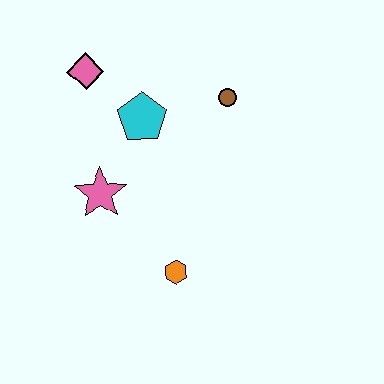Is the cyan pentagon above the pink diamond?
No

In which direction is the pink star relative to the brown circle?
The pink star is to the left of the brown circle.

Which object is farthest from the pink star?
The brown circle is farthest from the pink star.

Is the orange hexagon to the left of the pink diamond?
No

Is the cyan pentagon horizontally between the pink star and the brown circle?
Yes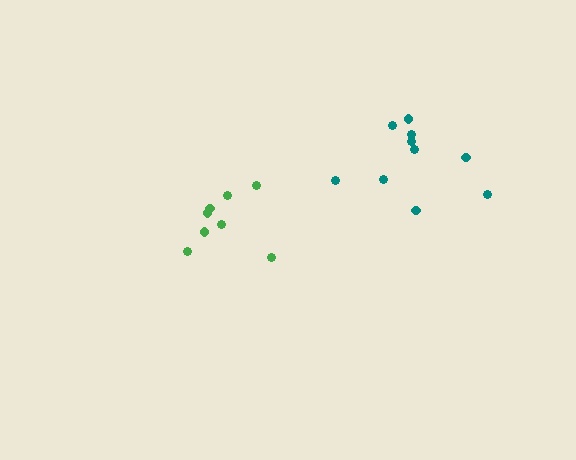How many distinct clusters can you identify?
There are 2 distinct clusters.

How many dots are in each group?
Group 1: 10 dots, Group 2: 8 dots (18 total).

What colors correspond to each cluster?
The clusters are colored: teal, green.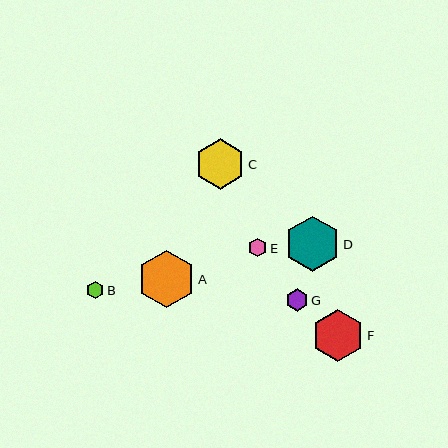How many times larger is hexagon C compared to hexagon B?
Hexagon C is approximately 2.9 times the size of hexagon B.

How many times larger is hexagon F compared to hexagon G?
Hexagon F is approximately 2.3 times the size of hexagon G.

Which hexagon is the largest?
Hexagon A is the largest with a size of approximately 57 pixels.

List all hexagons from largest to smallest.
From largest to smallest: A, D, F, C, G, E, B.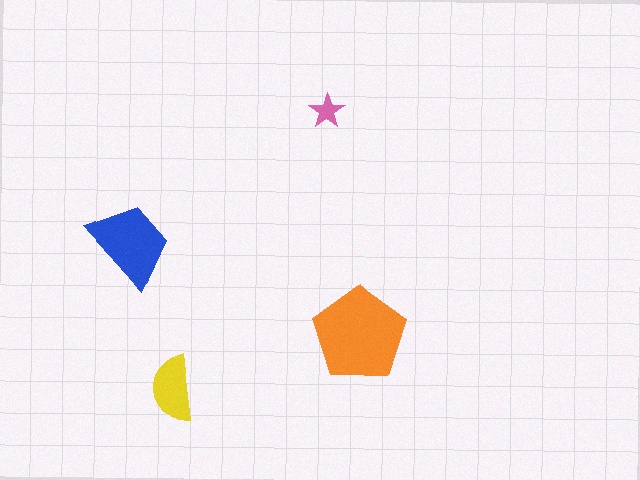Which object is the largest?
The orange pentagon.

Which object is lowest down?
The yellow semicircle is bottommost.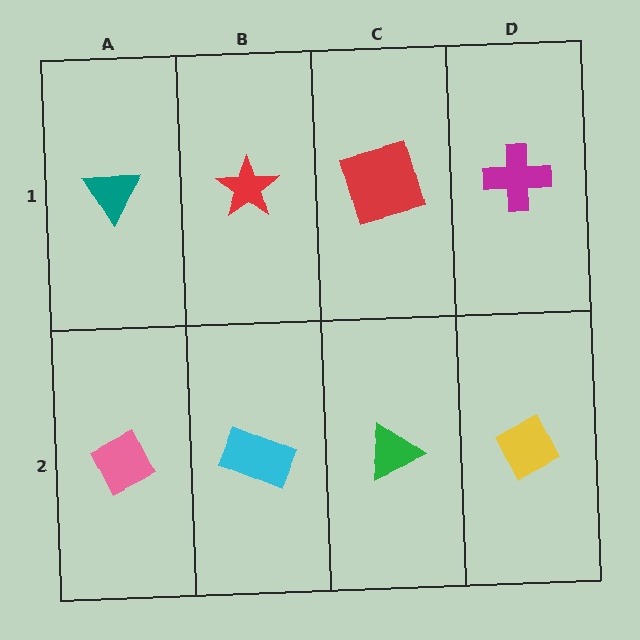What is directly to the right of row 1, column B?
A red square.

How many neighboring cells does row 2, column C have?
3.